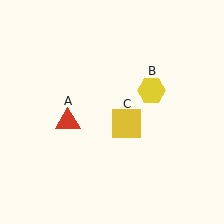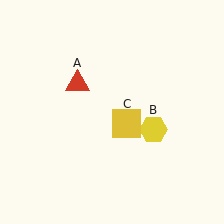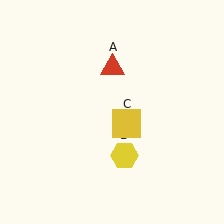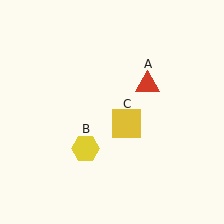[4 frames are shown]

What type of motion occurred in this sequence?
The red triangle (object A), yellow hexagon (object B) rotated clockwise around the center of the scene.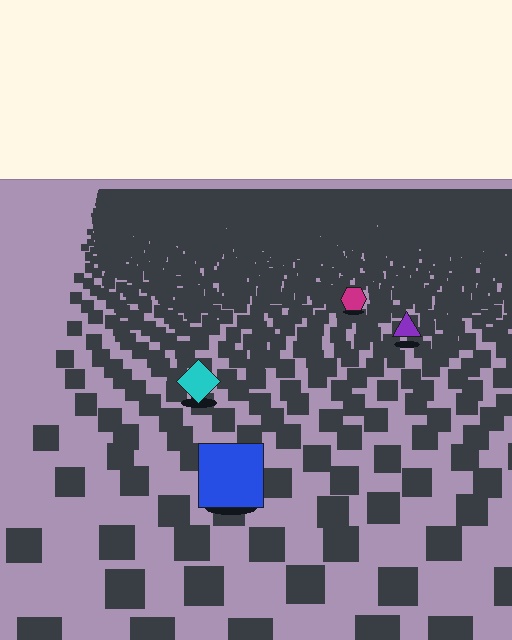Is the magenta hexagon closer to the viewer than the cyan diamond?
No. The cyan diamond is closer — you can tell from the texture gradient: the ground texture is coarser near it.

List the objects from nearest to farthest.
From nearest to farthest: the blue square, the cyan diamond, the purple triangle, the magenta hexagon.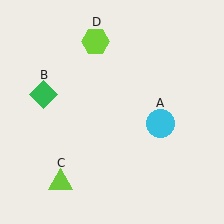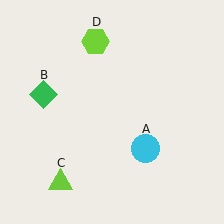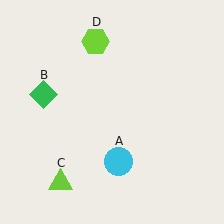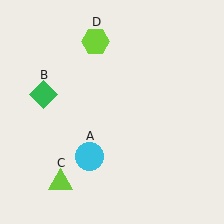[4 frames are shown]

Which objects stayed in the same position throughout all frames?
Green diamond (object B) and lime triangle (object C) and lime hexagon (object D) remained stationary.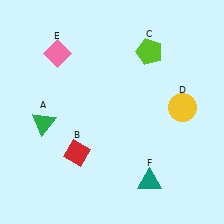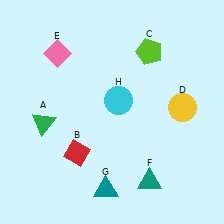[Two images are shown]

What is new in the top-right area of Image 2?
A cyan circle (H) was added in the top-right area of Image 2.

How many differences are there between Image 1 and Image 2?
There are 2 differences between the two images.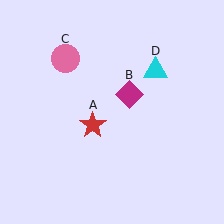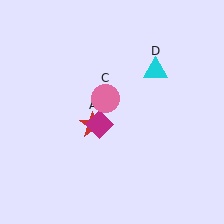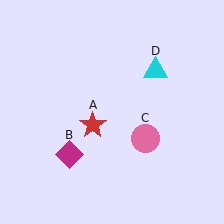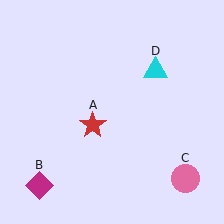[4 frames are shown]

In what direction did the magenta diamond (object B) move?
The magenta diamond (object B) moved down and to the left.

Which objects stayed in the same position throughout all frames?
Red star (object A) and cyan triangle (object D) remained stationary.